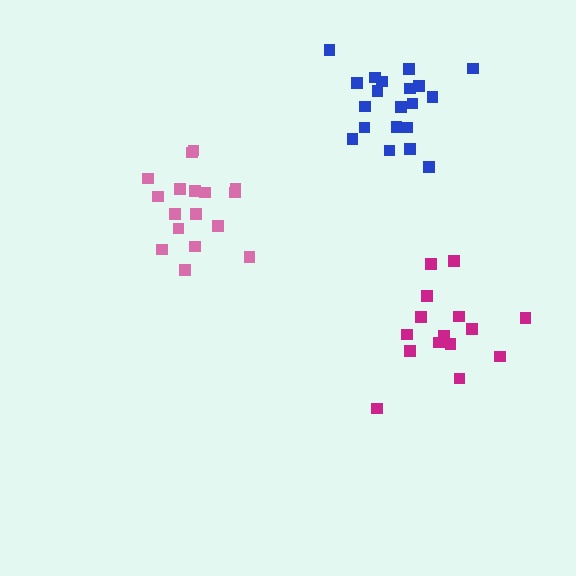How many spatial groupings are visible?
There are 3 spatial groupings.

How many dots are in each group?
Group 1: 15 dots, Group 2: 20 dots, Group 3: 17 dots (52 total).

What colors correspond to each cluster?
The clusters are colored: magenta, blue, pink.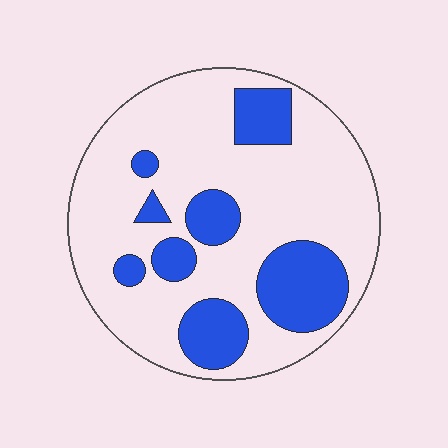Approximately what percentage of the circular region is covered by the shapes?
Approximately 25%.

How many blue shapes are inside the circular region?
8.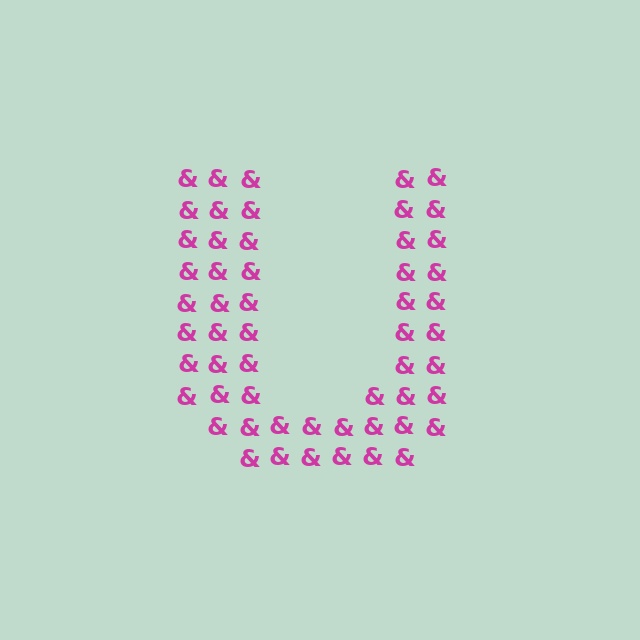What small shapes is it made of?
It is made of small ampersands.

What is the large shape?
The large shape is the letter U.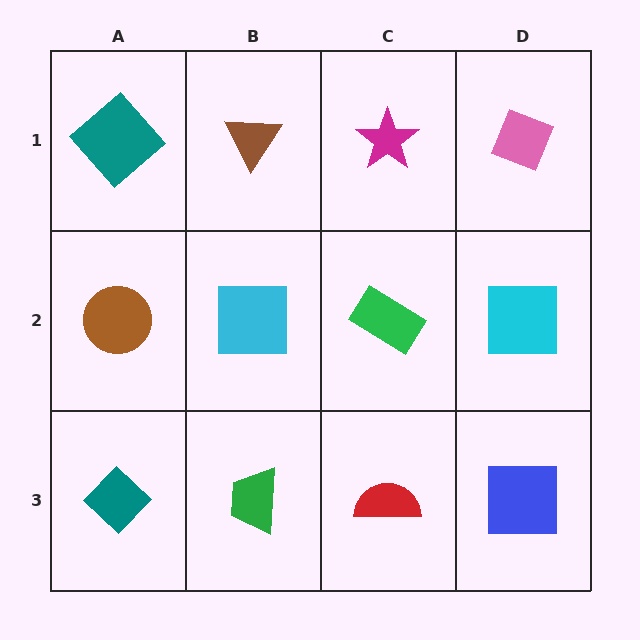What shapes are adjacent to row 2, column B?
A brown triangle (row 1, column B), a green trapezoid (row 3, column B), a brown circle (row 2, column A), a green rectangle (row 2, column C).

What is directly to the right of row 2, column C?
A cyan square.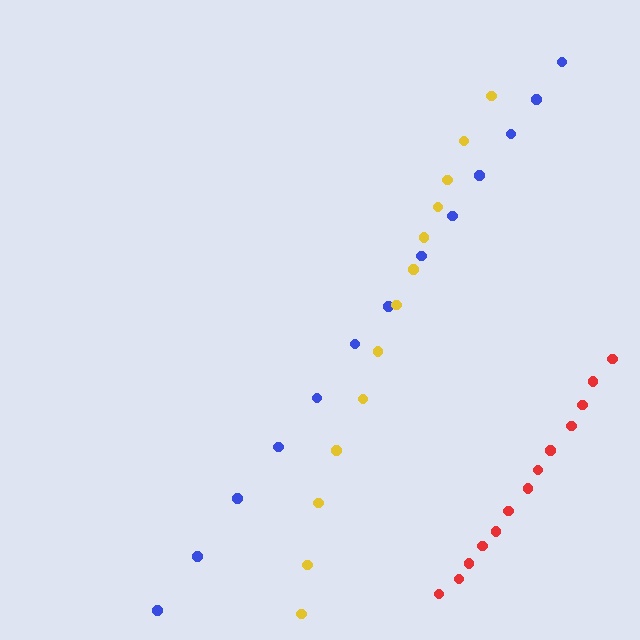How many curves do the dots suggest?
There are 3 distinct paths.